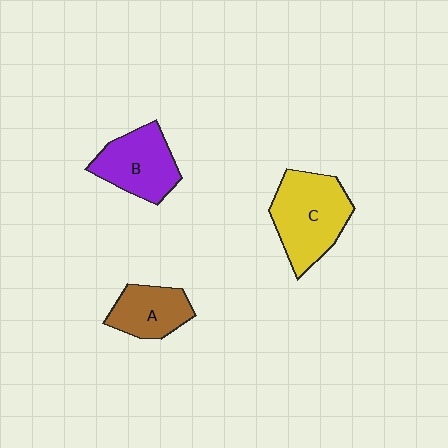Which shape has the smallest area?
Shape A (brown).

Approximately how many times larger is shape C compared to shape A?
Approximately 1.7 times.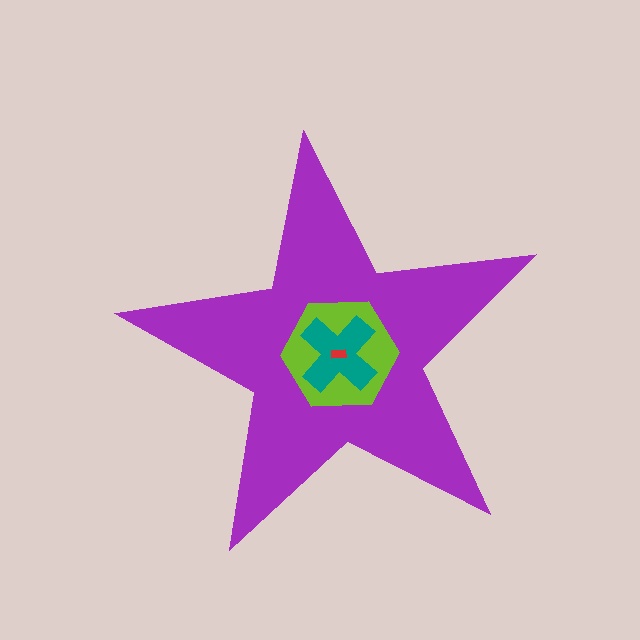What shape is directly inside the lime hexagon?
The teal cross.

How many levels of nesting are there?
4.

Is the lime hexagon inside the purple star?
Yes.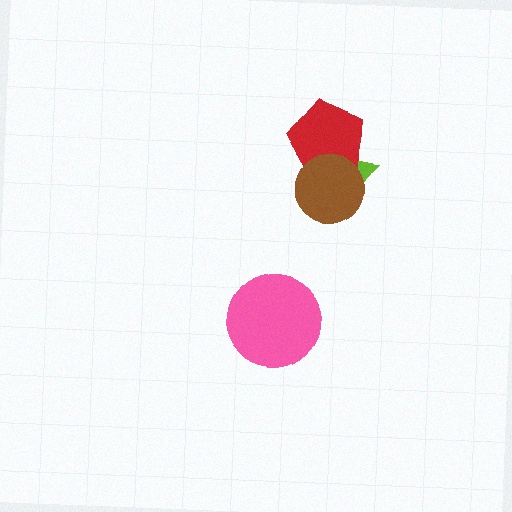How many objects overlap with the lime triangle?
2 objects overlap with the lime triangle.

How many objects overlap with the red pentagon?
2 objects overlap with the red pentagon.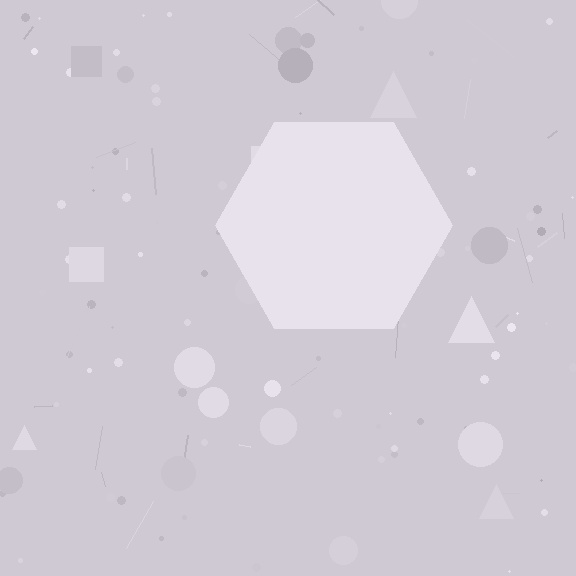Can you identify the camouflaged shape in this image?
The camouflaged shape is a hexagon.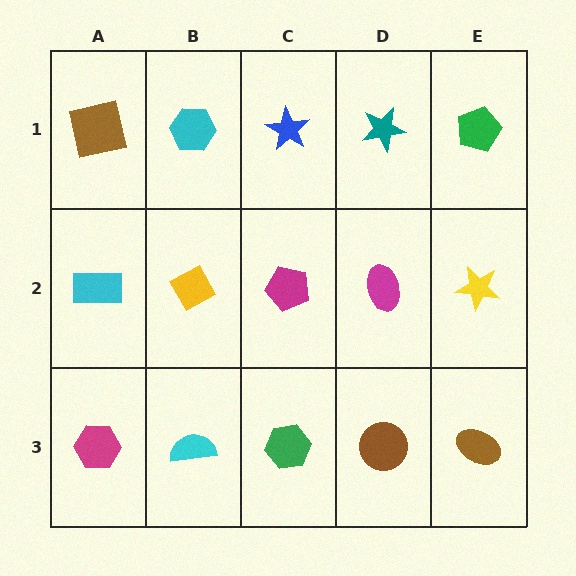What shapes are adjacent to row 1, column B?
A yellow diamond (row 2, column B), a brown square (row 1, column A), a blue star (row 1, column C).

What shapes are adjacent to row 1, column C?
A magenta pentagon (row 2, column C), a cyan hexagon (row 1, column B), a teal star (row 1, column D).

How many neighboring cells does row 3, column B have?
3.